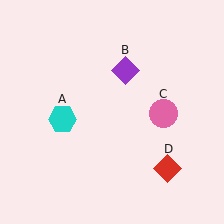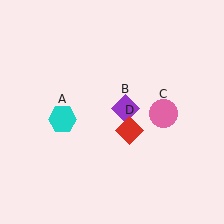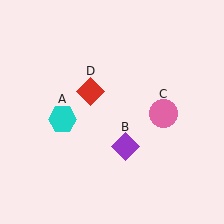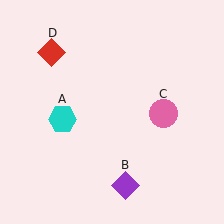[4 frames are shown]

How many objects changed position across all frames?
2 objects changed position: purple diamond (object B), red diamond (object D).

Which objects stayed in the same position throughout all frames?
Cyan hexagon (object A) and pink circle (object C) remained stationary.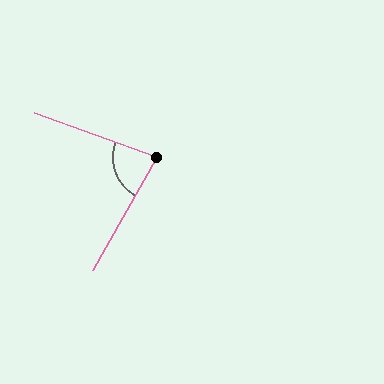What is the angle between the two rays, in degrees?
Approximately 80 degrees.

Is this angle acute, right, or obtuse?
It is acute.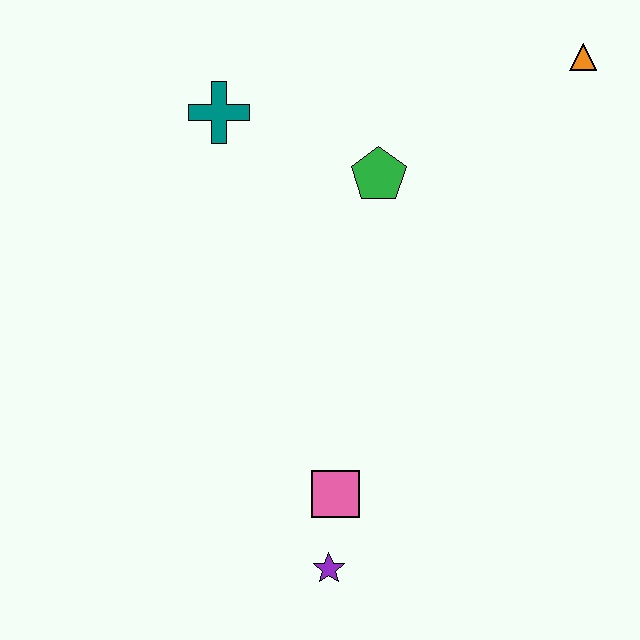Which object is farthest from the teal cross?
The purple star is farthest from the teal cross.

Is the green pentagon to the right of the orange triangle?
No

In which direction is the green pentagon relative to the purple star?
The green pentagon is above the purple star.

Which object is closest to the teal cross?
The green pentagon is closest to the teal cross.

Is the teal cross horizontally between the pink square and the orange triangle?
No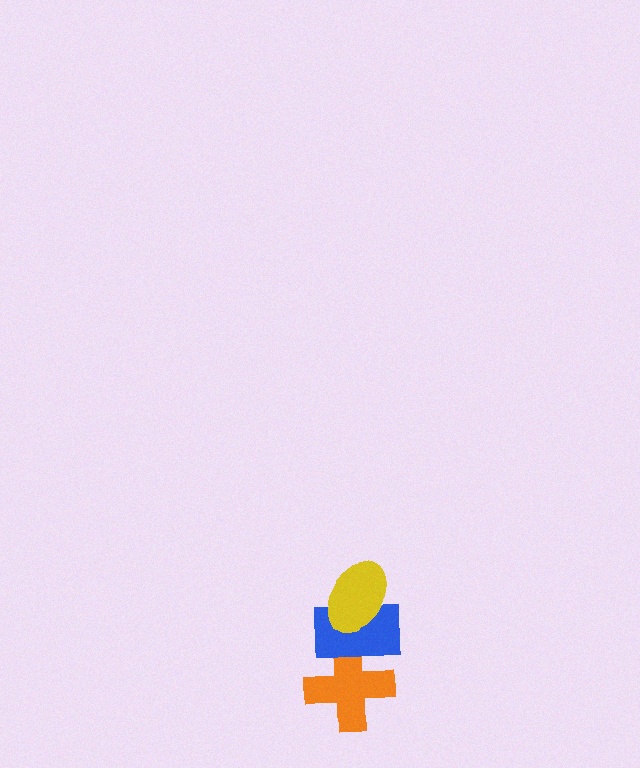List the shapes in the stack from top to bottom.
From top to bottom: the yellow ellipse, the blue rectangle, the orange cross.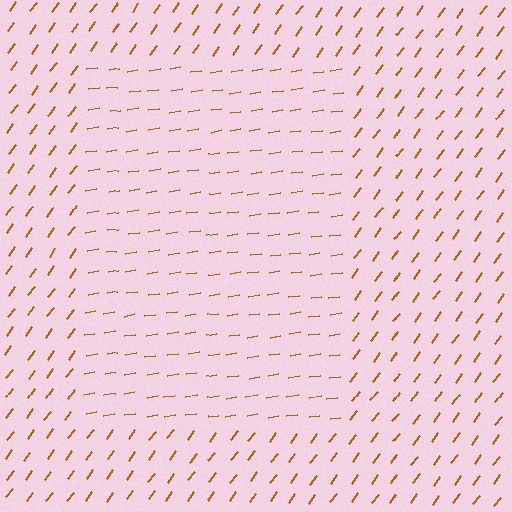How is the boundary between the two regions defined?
The boundary is defined purely by a change in line orientation (approximately 45 degrees difference). All lines are the same color and thickness.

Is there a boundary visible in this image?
Yes, there is a texture boundary formed by a change in line orientation.